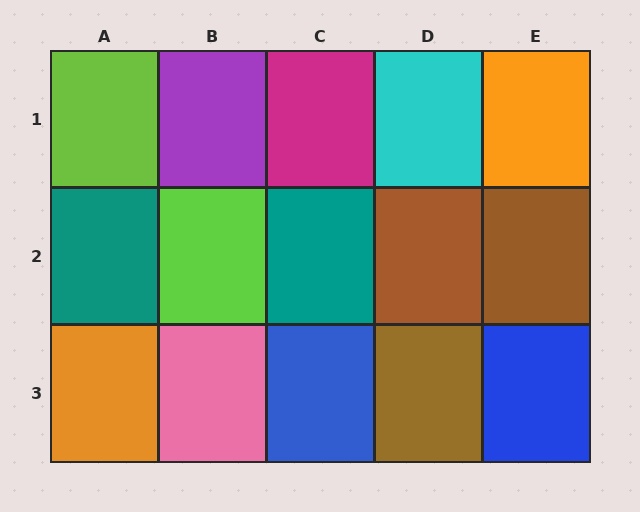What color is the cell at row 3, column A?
Orange.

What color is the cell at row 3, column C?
Blue.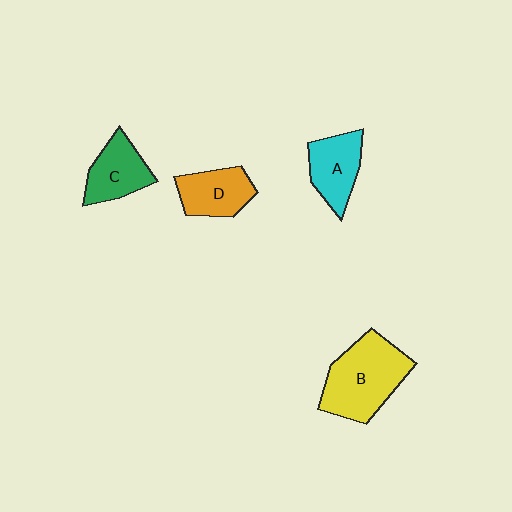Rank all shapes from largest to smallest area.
From largest to smallest: B (yellow), A (cyan), C (green), D (orange).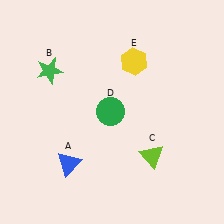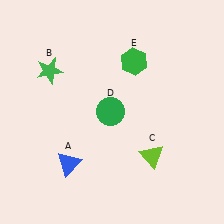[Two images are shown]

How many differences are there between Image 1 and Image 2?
There is 1 difference between the two images.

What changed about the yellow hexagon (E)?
In Image 1, E is yellow. In Image 2, it changed to green.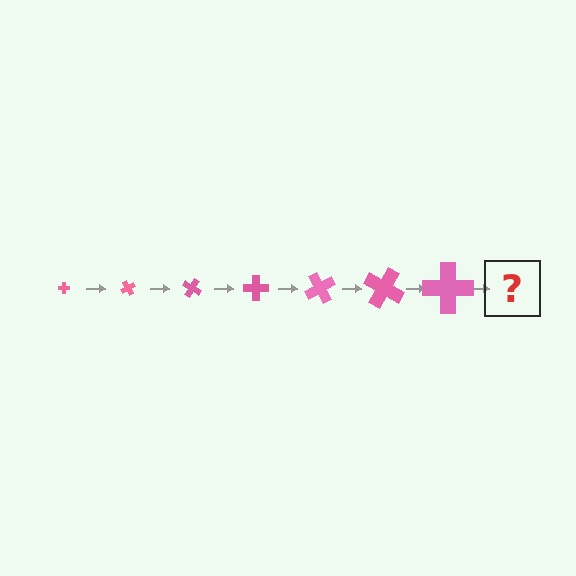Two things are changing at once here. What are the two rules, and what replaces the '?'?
The two rules are that the cross grows larger each step and it rotates 60 degrees each step. The '?' should be a cross, larger than the previous one and rotated 420 degrees from the start.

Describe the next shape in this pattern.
It should be a cross, larger than the previous one and rotated 420 degrees from the start.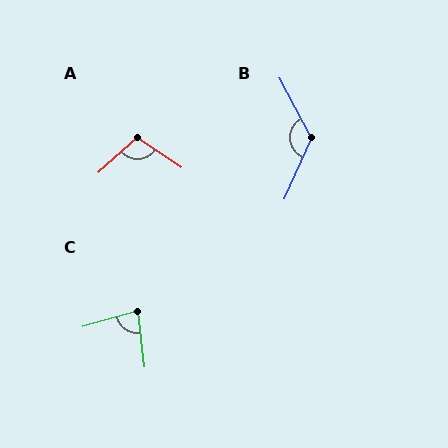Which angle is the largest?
B, at approximately 128 degrees.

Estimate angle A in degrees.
Approximately 104 degrees.